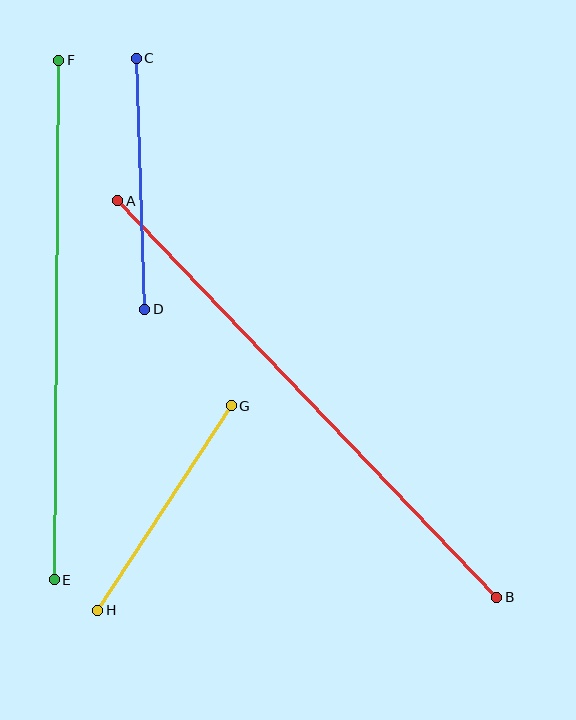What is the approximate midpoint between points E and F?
The midpoint is at approximately (57, 320) pixels.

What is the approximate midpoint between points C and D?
The midpoint is at approximately (140, 184) pixels.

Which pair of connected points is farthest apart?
Points A and B are farthest apart.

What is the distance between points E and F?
The distance is approximately 520 pixels.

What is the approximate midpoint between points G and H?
The midpoint is at approximately (165, 508) pixels.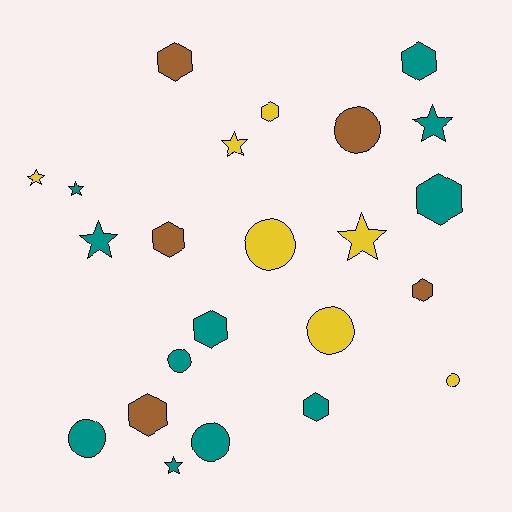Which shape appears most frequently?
Hexagon, with 9 objects.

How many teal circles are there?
There are 3 teal circles.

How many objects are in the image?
There are 23 objects.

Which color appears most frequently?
Teal, with 11 objects.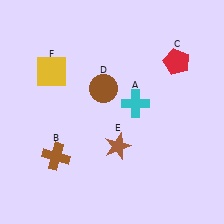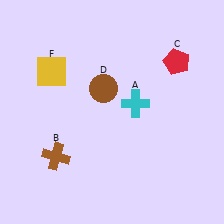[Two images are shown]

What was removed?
The brown star (E) was removed in Image 2.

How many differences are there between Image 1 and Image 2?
There is 1 difference between the two images.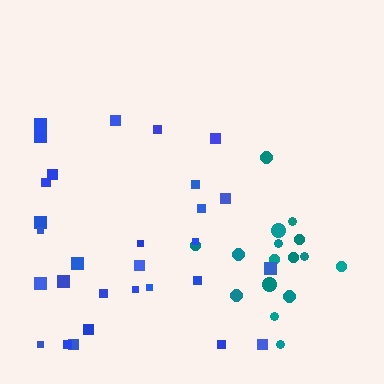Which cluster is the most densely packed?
Teal.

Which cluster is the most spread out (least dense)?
Blue.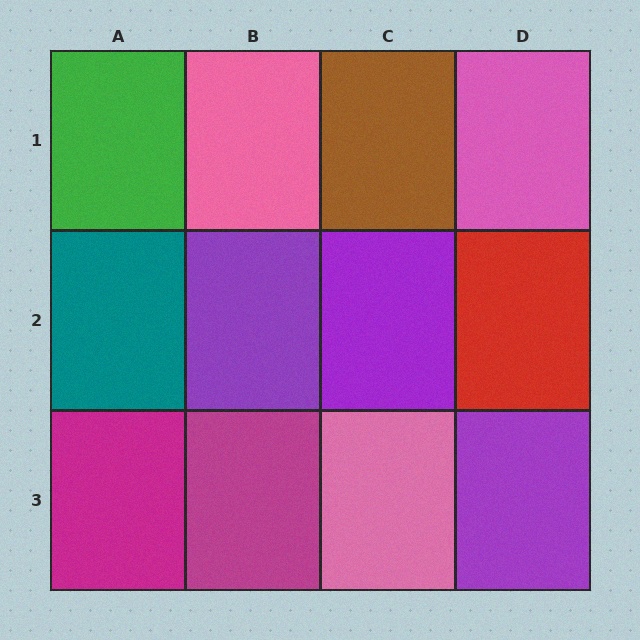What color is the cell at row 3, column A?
Magenta.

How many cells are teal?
1 cell is teal.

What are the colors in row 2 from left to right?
Teal, purple, purple, red.